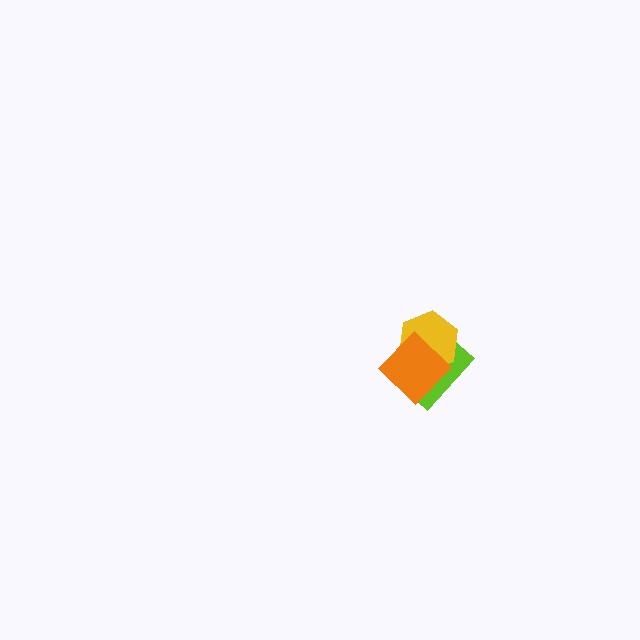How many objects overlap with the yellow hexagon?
2 objects overlap with the yellow hexagon.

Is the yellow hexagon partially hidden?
Yes, it is partially covered by another shape.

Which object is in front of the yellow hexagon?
The orange diamond is in front of the yellow hexagon.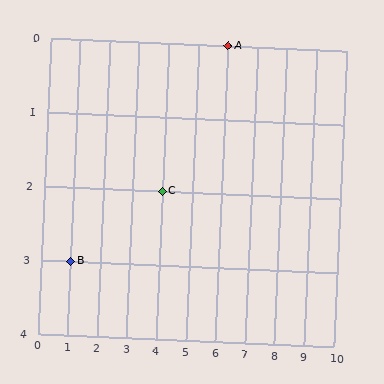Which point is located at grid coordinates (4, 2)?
Point C is at (4, 2).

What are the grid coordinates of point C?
Point C is at grid coordinates (4, 2).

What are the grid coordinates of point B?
Point B is at grid coordinates (1, 3).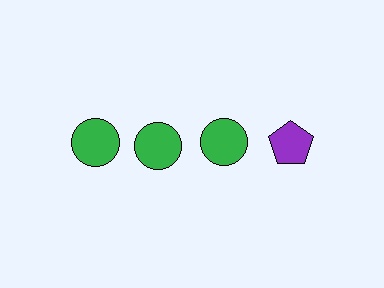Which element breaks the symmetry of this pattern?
The purple pentagon in the top row, second from right column breaks the symmetry. All other shapes are green circles.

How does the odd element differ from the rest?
It differs in both color (purple instead of green) and shape (pentagon instead of circle).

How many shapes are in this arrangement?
There are 4 shapes arranged in a grid pattern.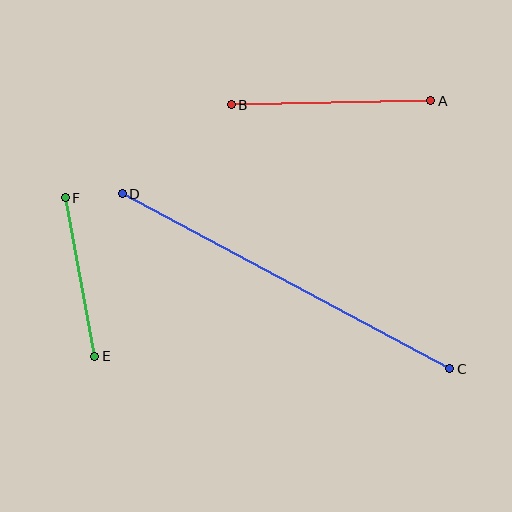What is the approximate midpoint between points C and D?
The midpoint is at approximately (286, 281) pixels.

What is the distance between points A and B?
The distance is approximately 200 pixels.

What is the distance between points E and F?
The distance is approximately 162 pixels.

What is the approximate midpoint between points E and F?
The midpoint is at approximately (80, 277) pixels.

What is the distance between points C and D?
The distance is approximately 371 pixels.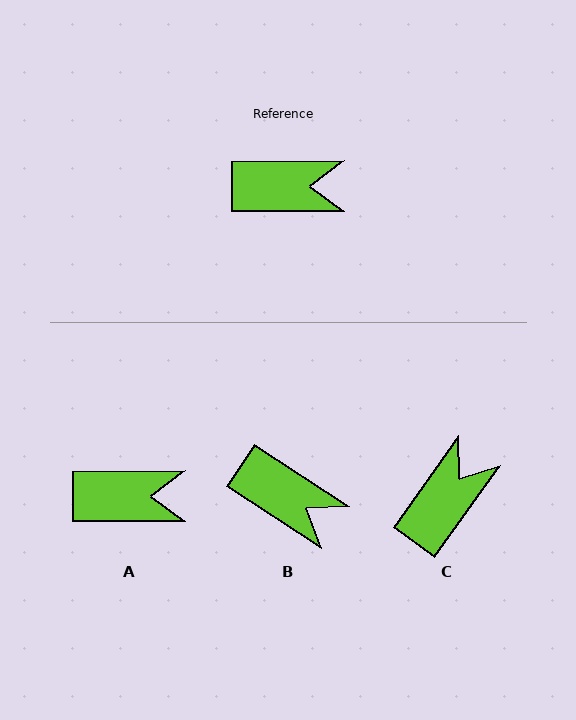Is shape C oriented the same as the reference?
No, it is off by about 54 degrees.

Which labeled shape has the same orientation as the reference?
A.